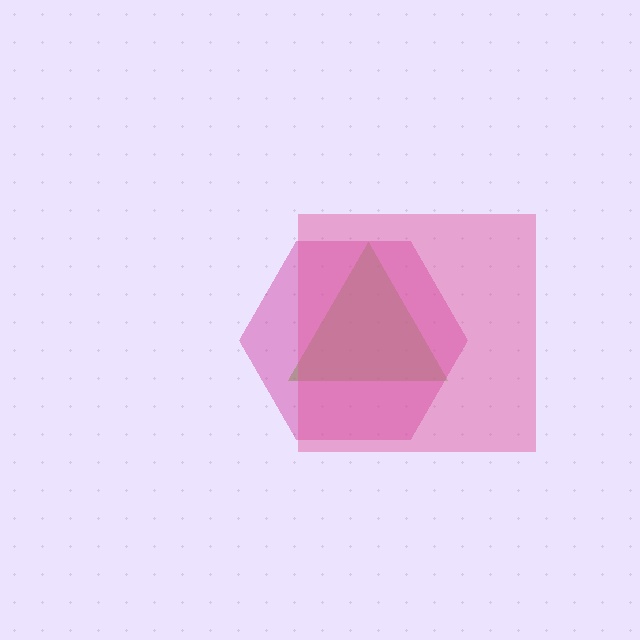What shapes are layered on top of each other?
The layered shapes are: a lime triangle, a magenta hexagon, a pink square.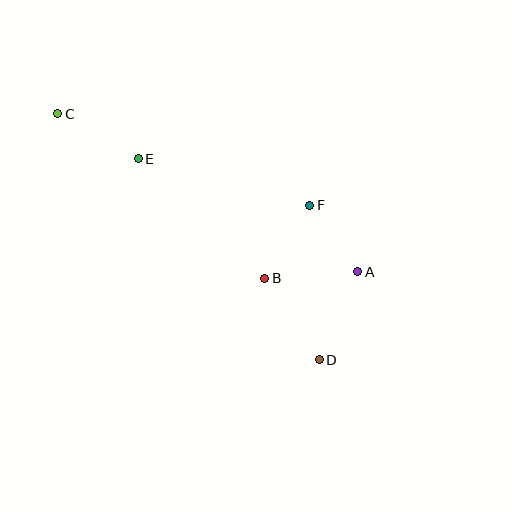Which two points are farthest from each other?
Points C and D are farthest from each other.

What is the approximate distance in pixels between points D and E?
The distance between D and E is approximately 271 pixels.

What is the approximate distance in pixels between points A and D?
The distance between A and D is approximately 96 pixels.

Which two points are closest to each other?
Points A and F are closest to each other.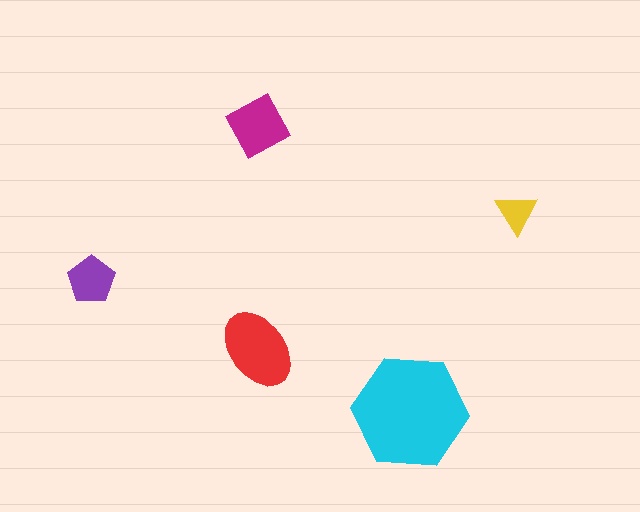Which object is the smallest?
The yellow triangle.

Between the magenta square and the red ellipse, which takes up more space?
The red ellipse.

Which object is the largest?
The cyan hexagon.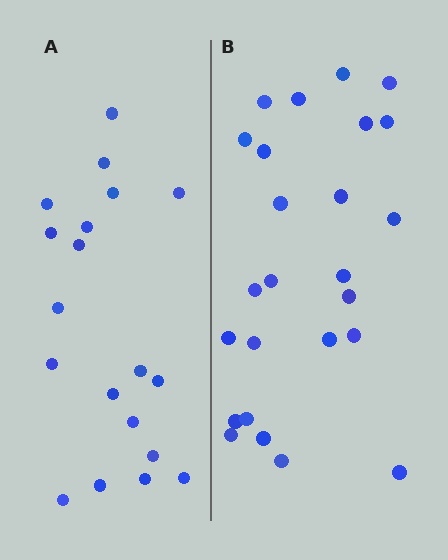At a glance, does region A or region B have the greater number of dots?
Region B (the right region) has more dots.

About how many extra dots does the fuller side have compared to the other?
Region B has about 6 more dots than region A.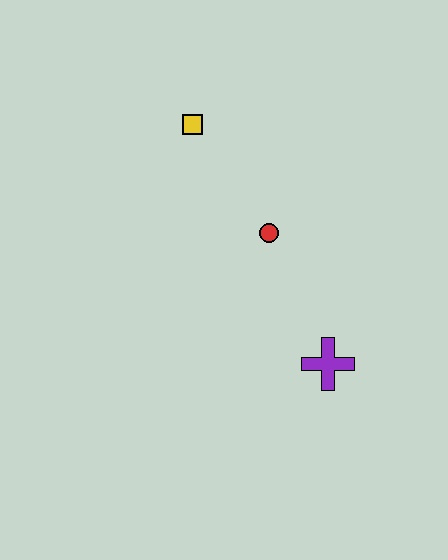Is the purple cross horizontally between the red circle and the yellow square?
No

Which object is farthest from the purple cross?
The yellow square is farthest from the purple cross.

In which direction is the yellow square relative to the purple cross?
The yellow square is above the purple cross.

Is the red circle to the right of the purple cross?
No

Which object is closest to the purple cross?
The red circle is closest to the purple cross.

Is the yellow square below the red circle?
No